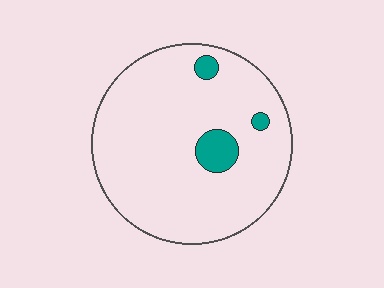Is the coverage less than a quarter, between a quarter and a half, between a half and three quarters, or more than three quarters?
Less than a quarter.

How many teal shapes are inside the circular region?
3.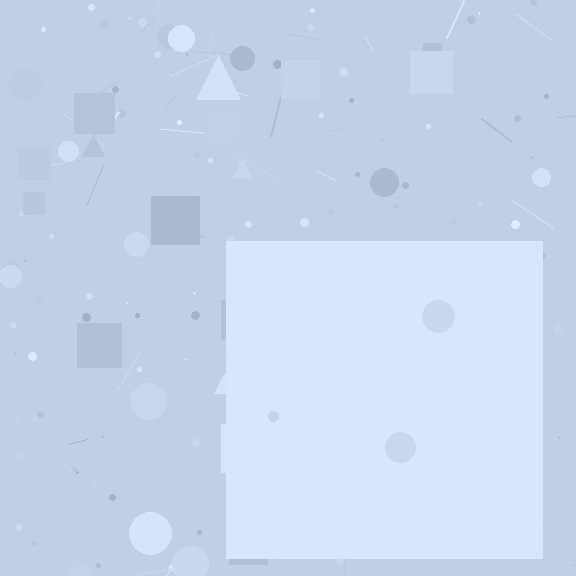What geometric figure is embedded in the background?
A square is embedded in the background.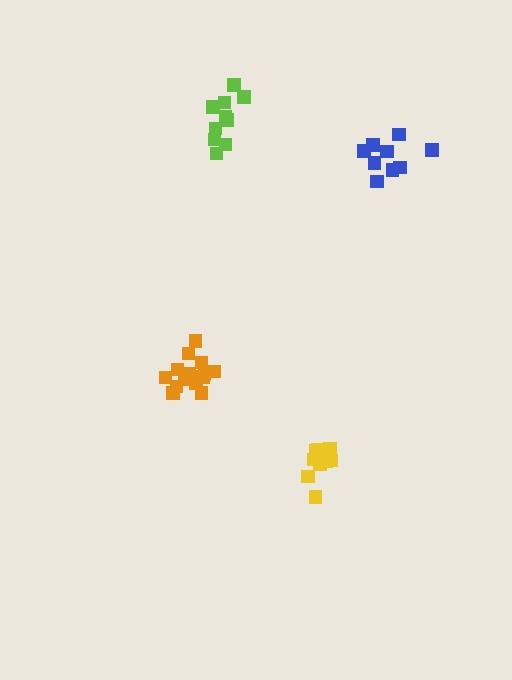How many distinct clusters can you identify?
There are 4 distinct clusters.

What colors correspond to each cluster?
The clusters are colored: orange, yellow, lime, blue.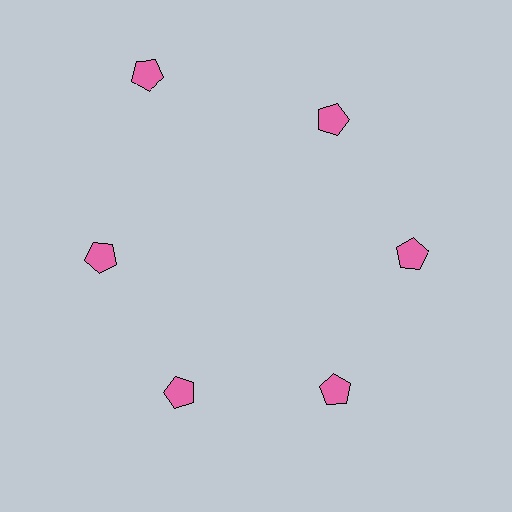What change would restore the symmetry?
The symmetry would be restored by moving it inward, back onto the ring so that all 6 pentagons sit at equal angles and equal distance from the center.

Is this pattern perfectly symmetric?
No. The 6 pink pentagons are arranged in a ring, but one element near the 11 o'clock position is pushed outward from the center, breaking the 6-fold rotational symmetry.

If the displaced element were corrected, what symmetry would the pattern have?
It would have 6-fold rotational symmetry — the pattern would map onto itself every 60 degrees.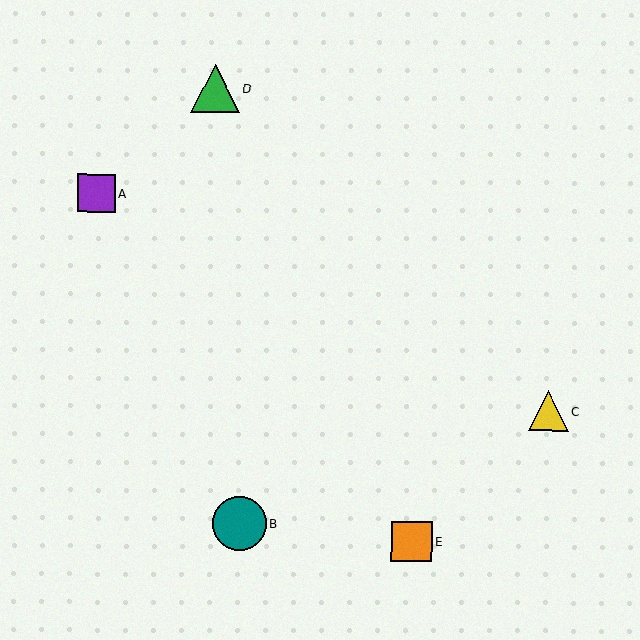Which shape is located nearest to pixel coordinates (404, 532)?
The orange square (labeled E) at (412, 542) is nearest to that location.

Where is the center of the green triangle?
The center of the green triangle is at (215, 88).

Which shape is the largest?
The teal circle (labeled B) is the largest.